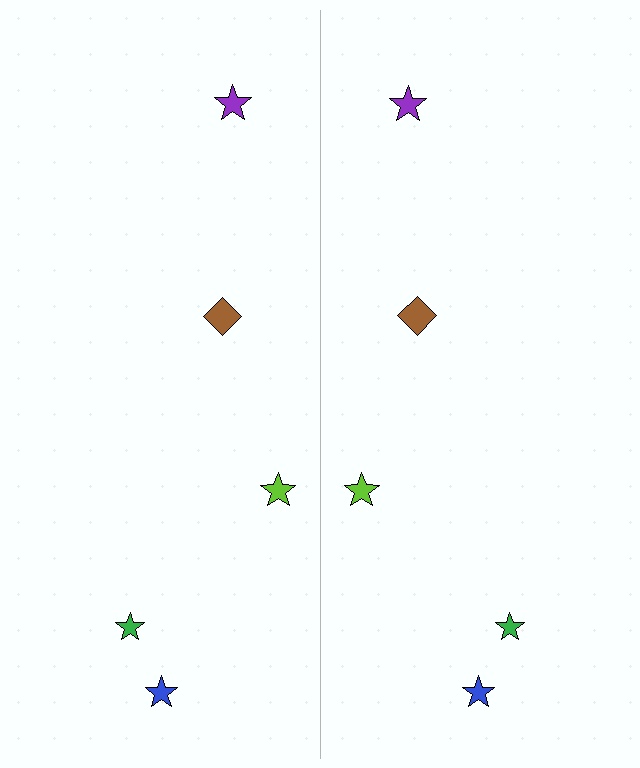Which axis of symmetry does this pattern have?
The pattern has a vertical axis of symmetry running through the center of the image.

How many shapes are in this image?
There are 10 shapes in this image.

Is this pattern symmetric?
Yes, this pattern has bilateral (reflection) symmetry.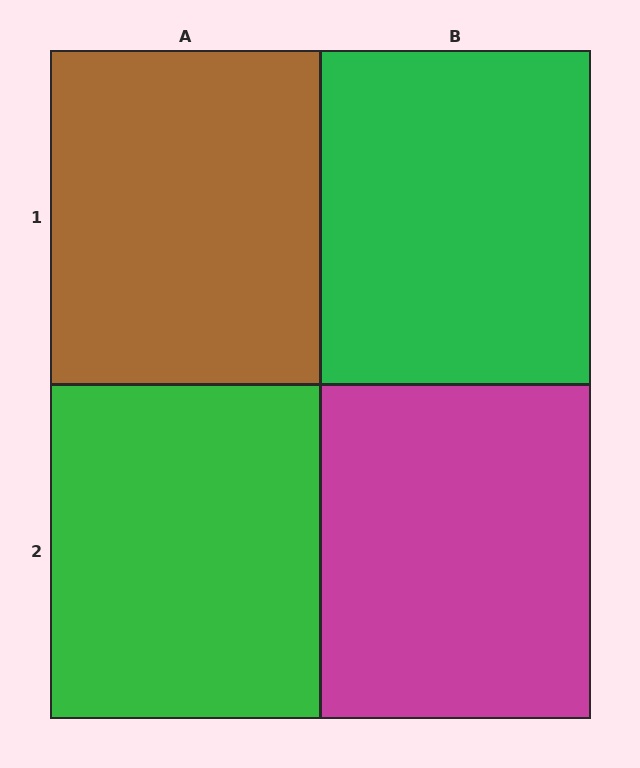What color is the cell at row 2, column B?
Magenta.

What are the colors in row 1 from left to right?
Brown, green.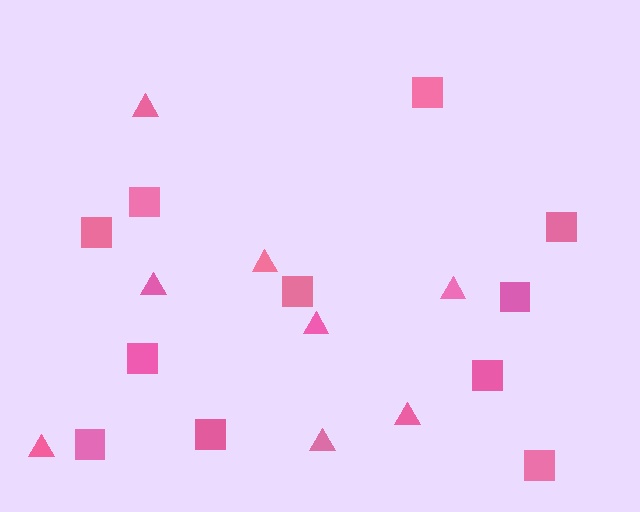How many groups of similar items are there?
There are 2 groups: one group of triangles (8) and one group of squares (11).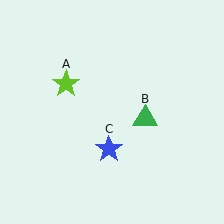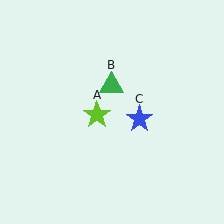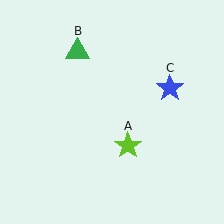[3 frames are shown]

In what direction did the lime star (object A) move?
The lime star (object A) moved down and to the right.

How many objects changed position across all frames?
3 objects changed position: lime star (object A), green triangle (object B), blue star (object C).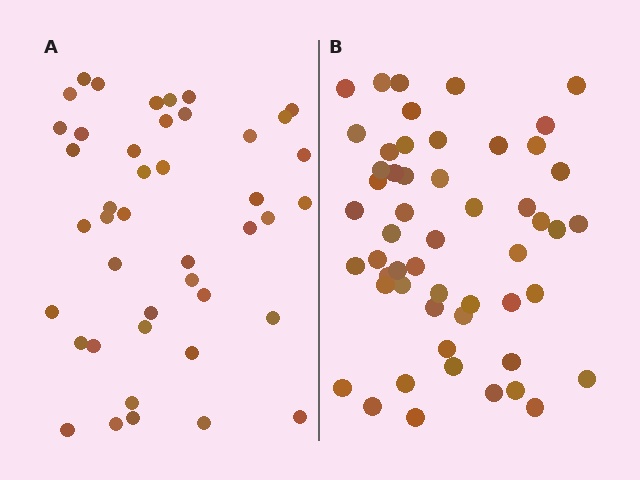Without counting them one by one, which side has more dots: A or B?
Region B (the right region) has more dots.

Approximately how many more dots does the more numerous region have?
Region B has roughly 10 or so more dots than region A.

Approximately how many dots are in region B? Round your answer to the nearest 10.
About 50 dots. (The exact count is 53, which rounds to 50.)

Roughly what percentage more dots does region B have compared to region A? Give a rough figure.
About 25% more.